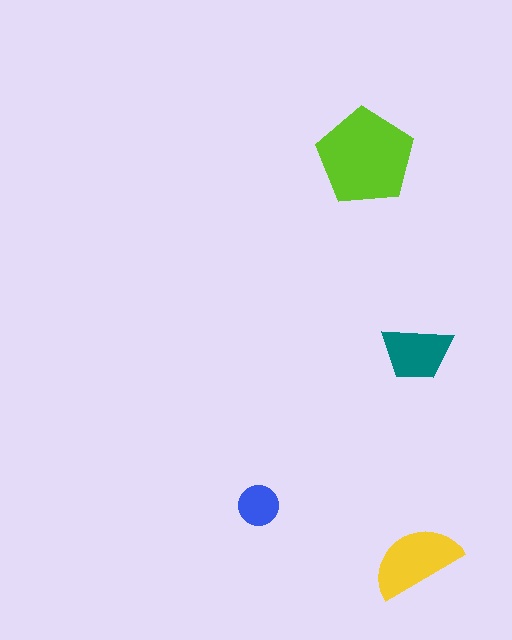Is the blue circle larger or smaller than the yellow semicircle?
Smaller.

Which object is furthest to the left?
The blue circle is leftmost.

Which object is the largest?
The lime pentagon.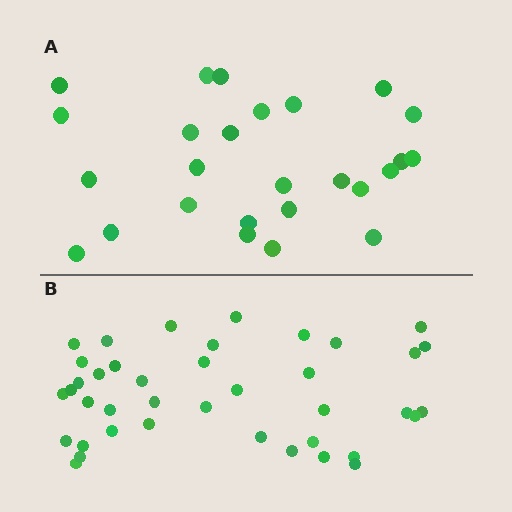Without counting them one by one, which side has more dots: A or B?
Region B (the bottom region) has more dots.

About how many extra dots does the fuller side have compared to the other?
Region B has approximately 15 more dots than region A.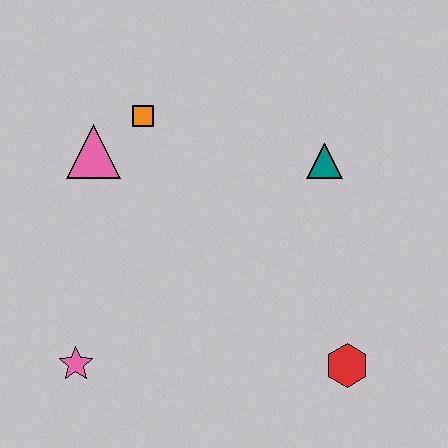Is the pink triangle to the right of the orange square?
No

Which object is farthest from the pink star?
The teal triangle is farthest from the pink star.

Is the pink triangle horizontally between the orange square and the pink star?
Yes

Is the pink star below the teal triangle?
Yes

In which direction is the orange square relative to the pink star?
The orange square is above the pink star.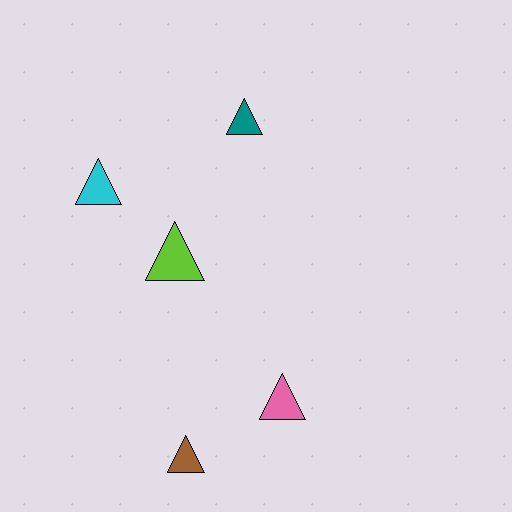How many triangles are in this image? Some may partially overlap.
There are 5 triangles.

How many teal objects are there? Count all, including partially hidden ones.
There is 1 teal object.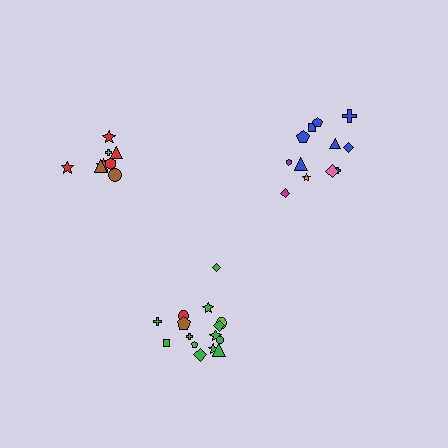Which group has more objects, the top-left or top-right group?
The top-right group.